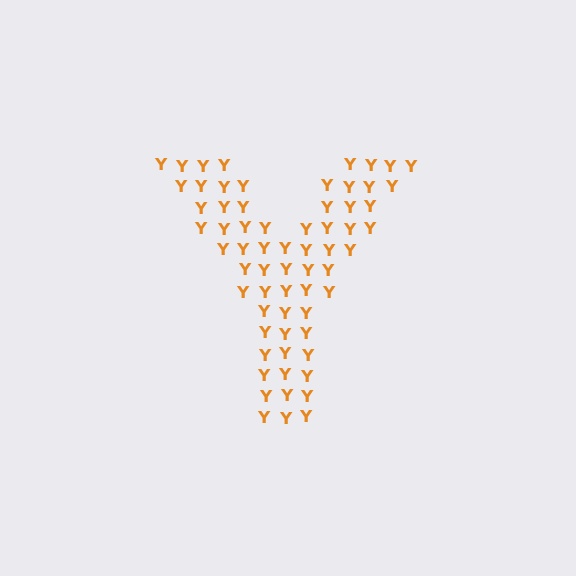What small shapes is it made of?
It is made of small letter Y's.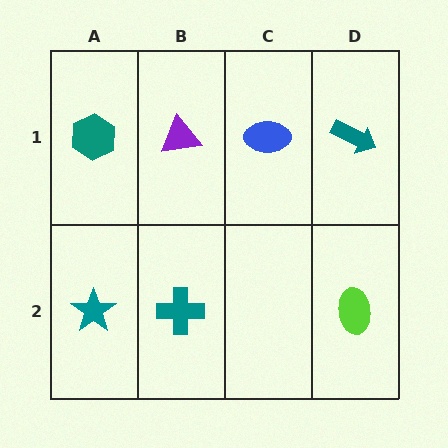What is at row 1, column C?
A blue ellipse.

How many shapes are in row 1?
4 shapes.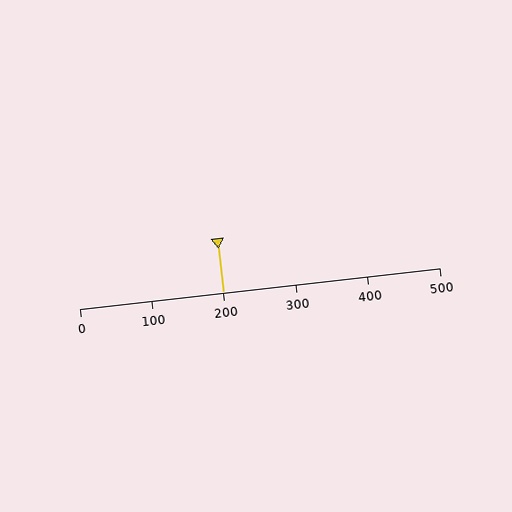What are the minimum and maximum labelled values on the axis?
The axis runs from 0 to 500.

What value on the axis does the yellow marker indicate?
The marker indicates approximately 200.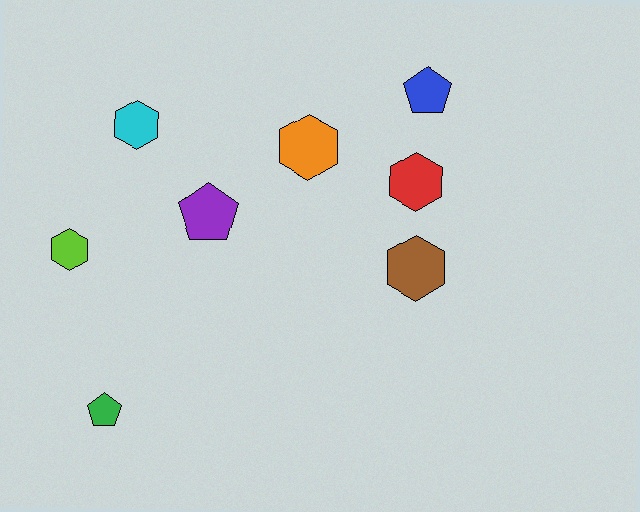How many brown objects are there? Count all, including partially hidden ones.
There is 1 brown object.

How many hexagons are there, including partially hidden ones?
There are 5 hexagons.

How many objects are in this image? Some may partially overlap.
There are 8 objects.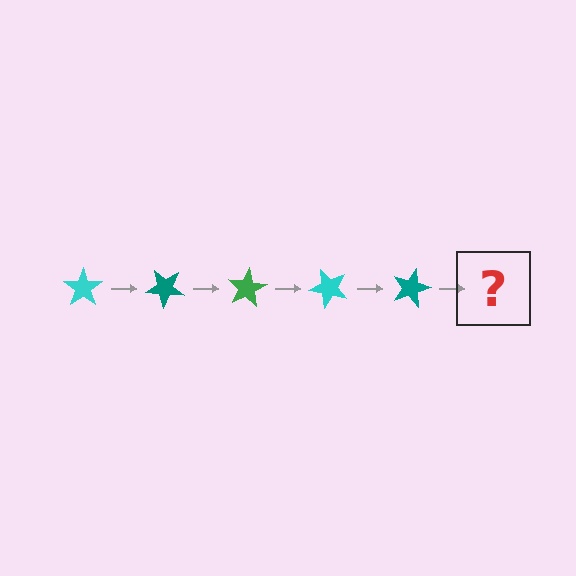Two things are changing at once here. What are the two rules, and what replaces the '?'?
The two rules are that it rotates 40 degrees each step and the color cycles through cyan, teal, and green. The '?' should be a green star, rotated 200 degrees from the start.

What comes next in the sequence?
The next element should be a green star, rotated 200 degrees from the start.